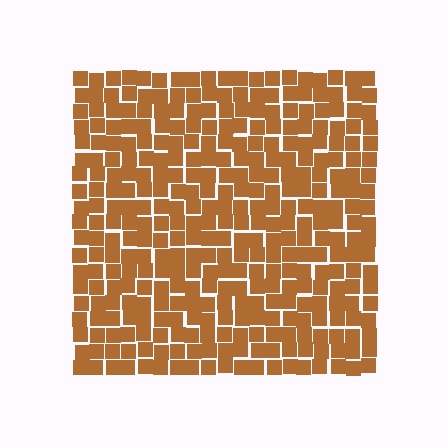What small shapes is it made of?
It is made of small squares.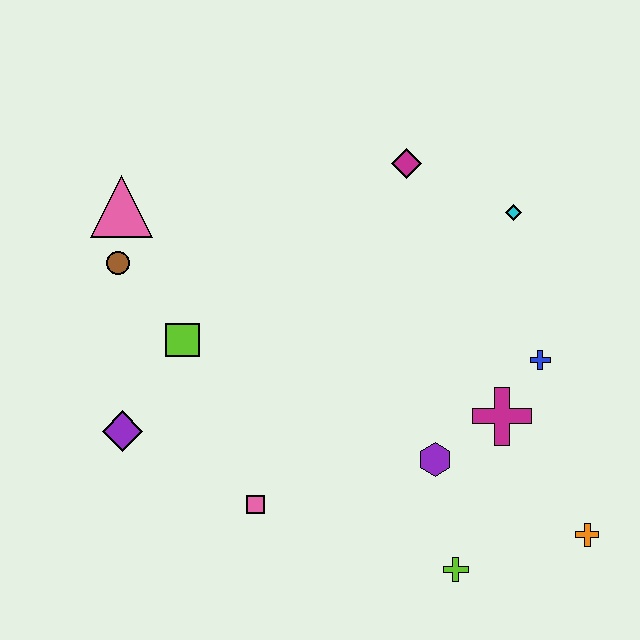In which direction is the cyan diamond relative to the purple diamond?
The cyan diamond is to the right of the purple diamond.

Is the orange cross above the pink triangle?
No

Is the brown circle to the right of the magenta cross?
No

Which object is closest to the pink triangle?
The brown circle is closest to the pink triangle.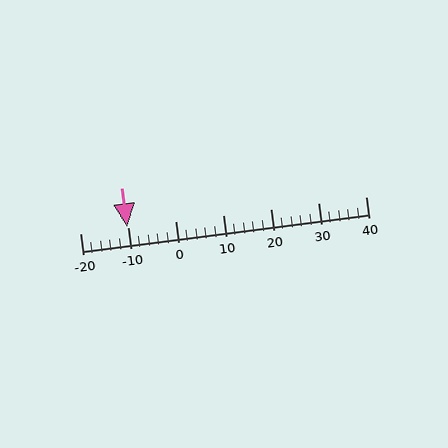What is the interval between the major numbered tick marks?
The major tick marks are spaced 10 units apart.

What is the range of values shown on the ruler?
The ruler shows values from -20 to 40.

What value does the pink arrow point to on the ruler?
The pink arrow points to approximately -10.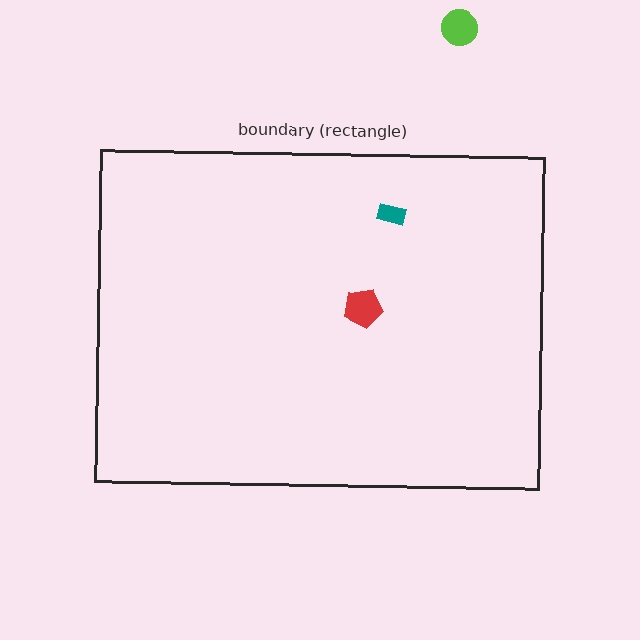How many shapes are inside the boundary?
2 inside, 1 outside.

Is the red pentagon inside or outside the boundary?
Inside.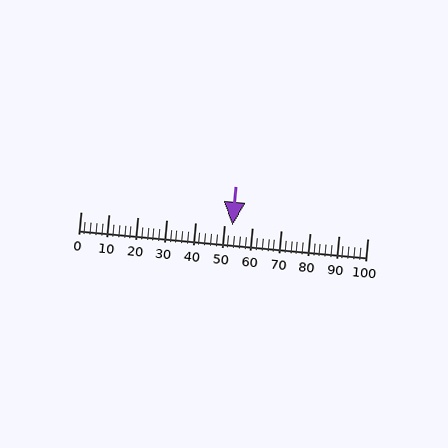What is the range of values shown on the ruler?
The ruler shows values from 0 to 100.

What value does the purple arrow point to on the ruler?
The purple arrow points to approximately 53.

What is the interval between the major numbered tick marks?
The major tick marks are spaced 10 units apart.